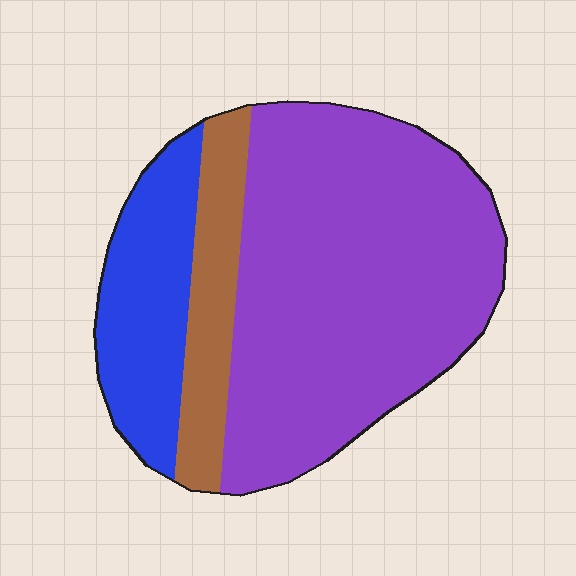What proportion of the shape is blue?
Blue covers about 20% of the shape.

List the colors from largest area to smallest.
From largest to smallest: purple, blue, brown.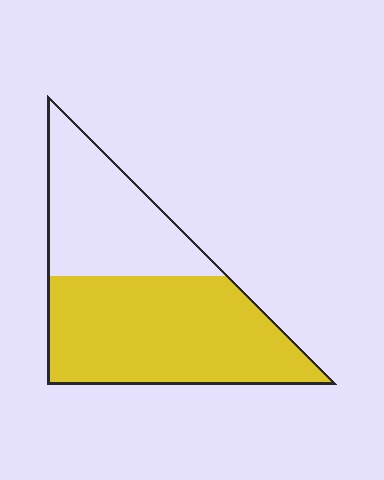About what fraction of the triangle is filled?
About three fifths (3/5).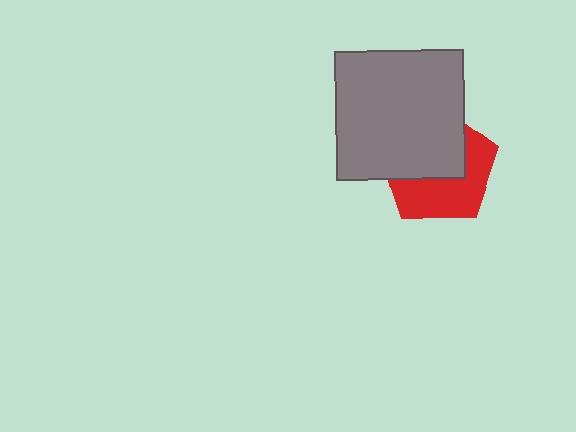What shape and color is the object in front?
The object in front is a gray square.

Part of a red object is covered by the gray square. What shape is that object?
It is a pentagon.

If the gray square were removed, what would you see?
You would see the complete red pentagon.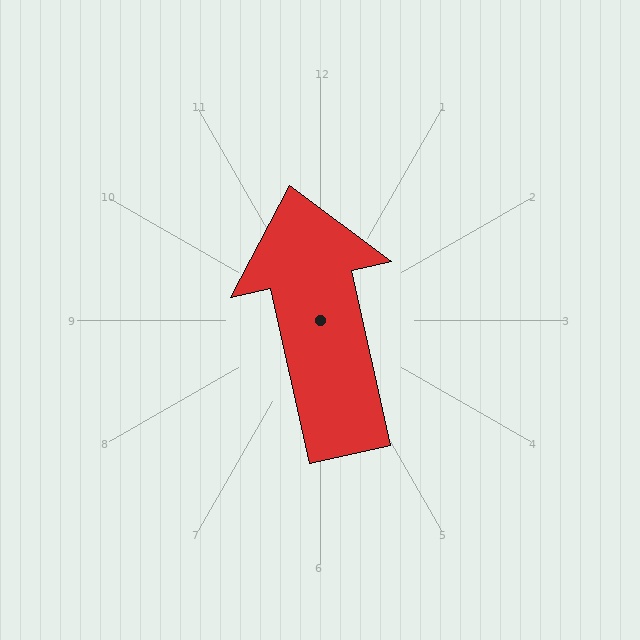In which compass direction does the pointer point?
North.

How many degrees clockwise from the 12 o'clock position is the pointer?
Approximately 347 degrees.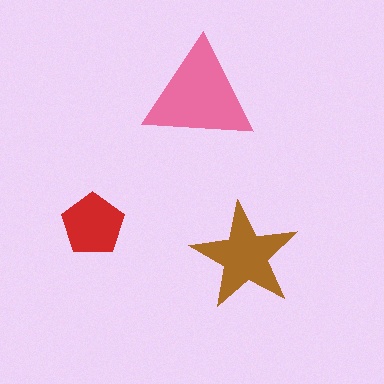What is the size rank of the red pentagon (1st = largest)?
3rd.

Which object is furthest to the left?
The red pentagon is leftmost.